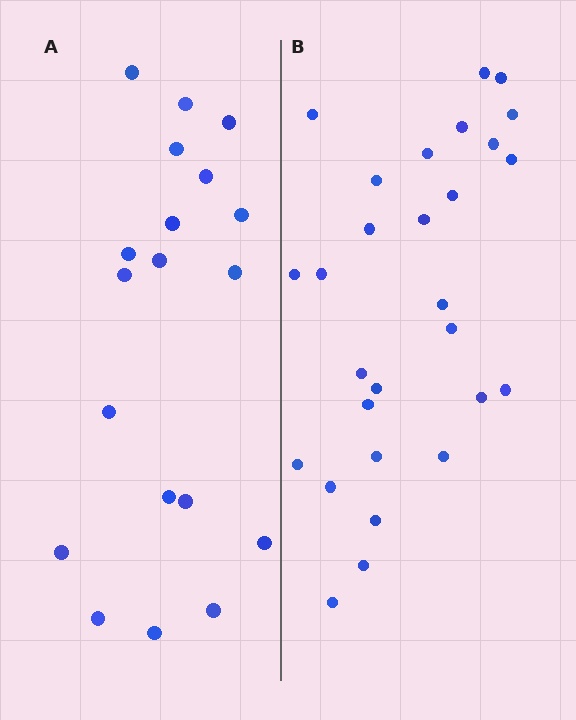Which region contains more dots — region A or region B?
Region B (the right region) has more dots.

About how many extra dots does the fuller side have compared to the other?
Region B has roughly 8 or so more dots than region A.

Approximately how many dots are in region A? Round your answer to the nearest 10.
About 20 dots. (The exact count is 19, which rounds to 20.)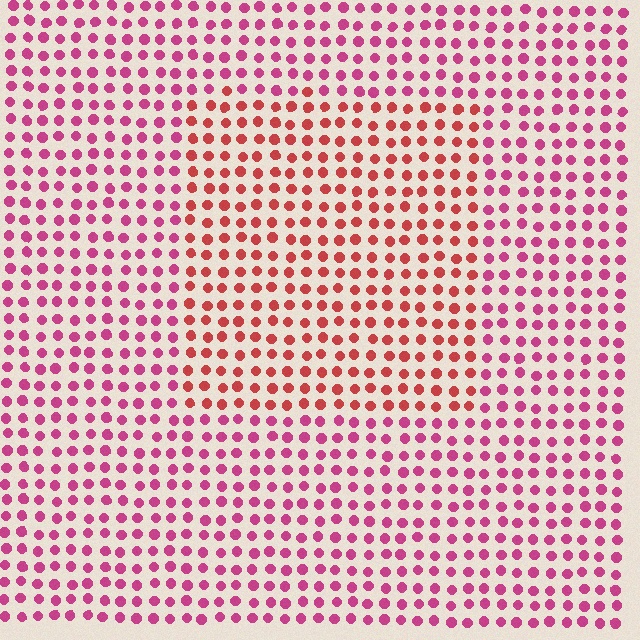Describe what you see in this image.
The image is filled with small magenta elements in a uniform arrangement. A rectangle-shaped region is visible where the elements are tinted to a slightly different hue, forming a subtle color boundary.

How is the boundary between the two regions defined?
The boundary is defined purely by a slight shift in hue (about 31 degrees). Spacing, size, and orientation are identical on both sides.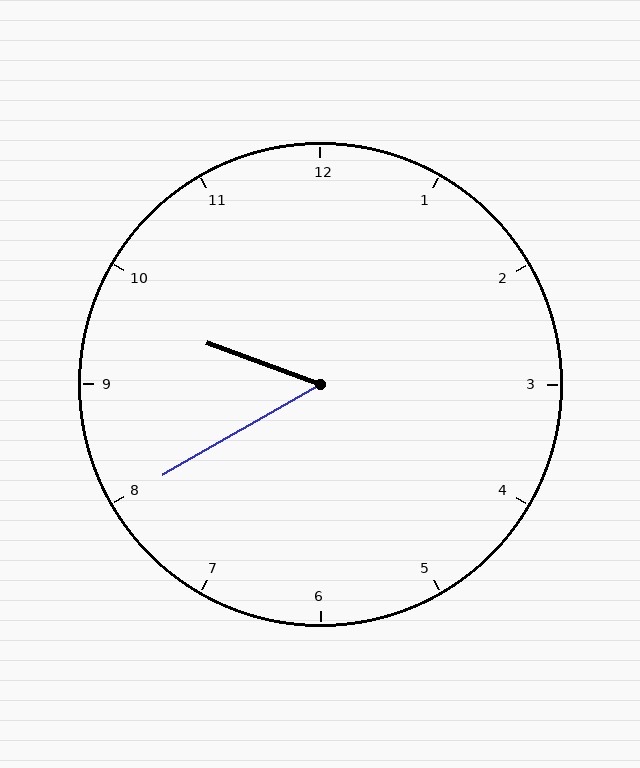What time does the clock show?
9:40.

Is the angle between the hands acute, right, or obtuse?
It is acute.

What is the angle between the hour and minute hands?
Approximately 50 degrees.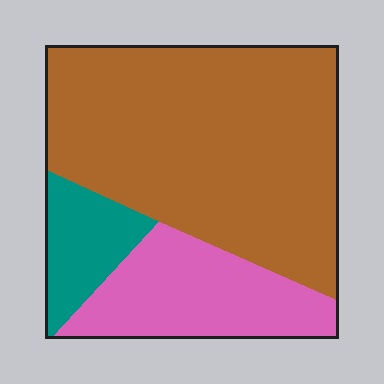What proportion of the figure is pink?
Pink covers 24% of the figure.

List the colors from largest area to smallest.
From largest to smallest: brown, pink, teal.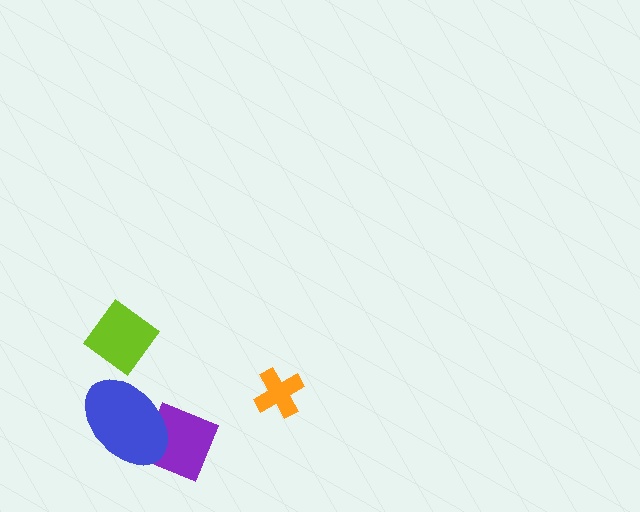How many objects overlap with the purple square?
1 object overlaps with the purple square.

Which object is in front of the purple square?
The blue ellipse is in front of the purple square.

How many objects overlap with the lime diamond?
0 objects overlap with the lime diamond.